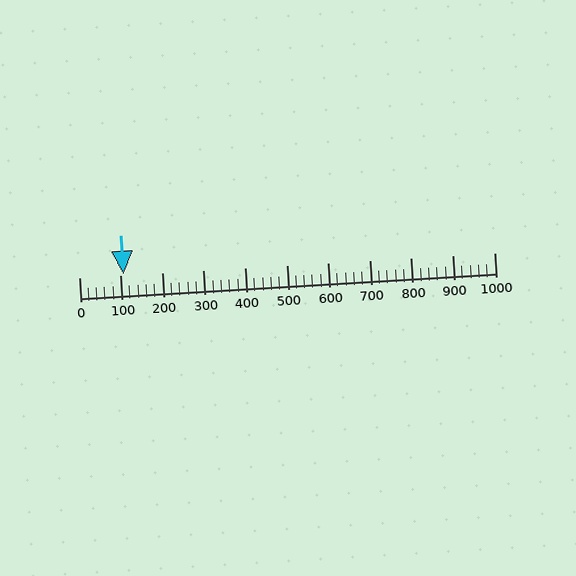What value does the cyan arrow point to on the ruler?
The cyan arrow points to approximately 107.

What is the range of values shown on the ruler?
The ruler shows values from 0 to 1000.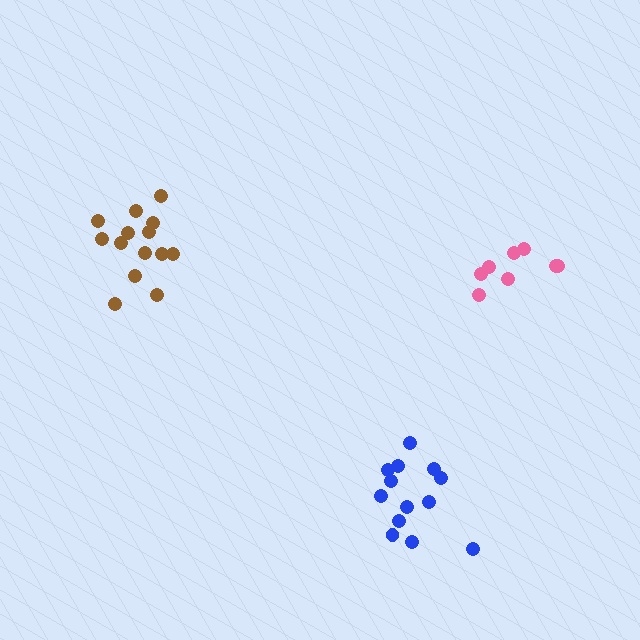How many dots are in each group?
Group 1: 8 dots, Group 2: 14 dots, Group 3: 13 dots (35 total).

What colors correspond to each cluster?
The clusters are colored: pink, brown, blue.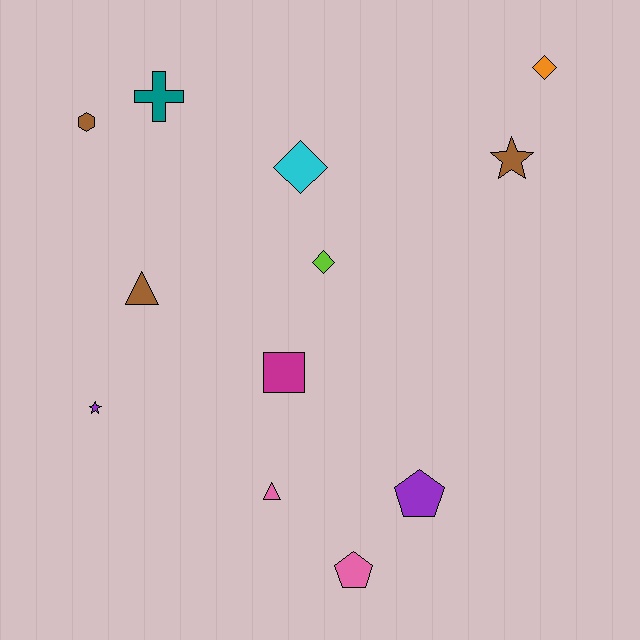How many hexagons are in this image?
There is 1 hexagon.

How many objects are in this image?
There are 12 objects.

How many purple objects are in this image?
There are 2 purple objects.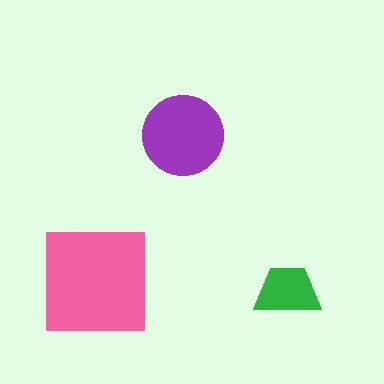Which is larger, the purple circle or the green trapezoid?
The purple circle.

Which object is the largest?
The pink square.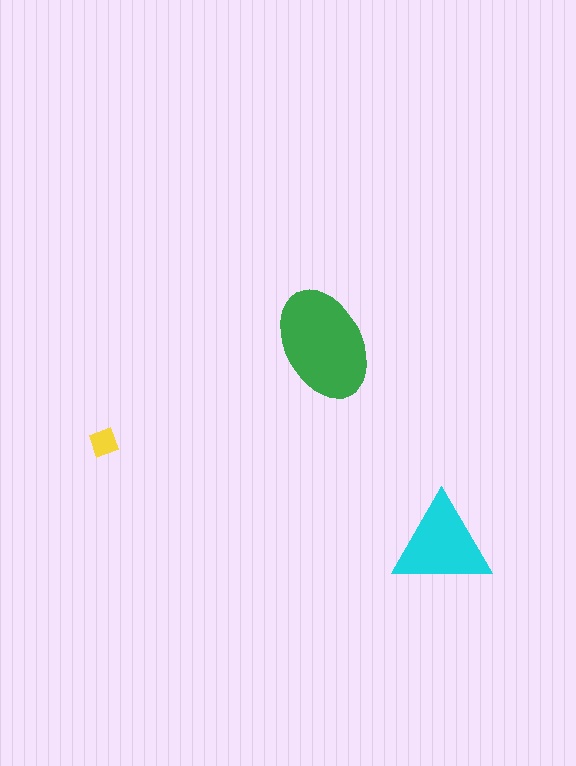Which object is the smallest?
The yellow diamond.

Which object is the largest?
The green ellipse.